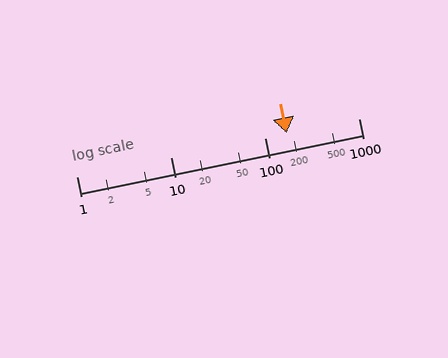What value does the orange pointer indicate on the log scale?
The pointer indicates approximately 170.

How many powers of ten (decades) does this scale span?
The scale spans 3 decades, from 1 to 1000.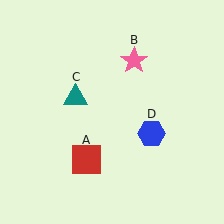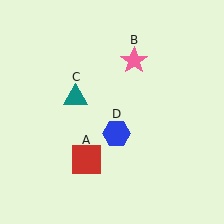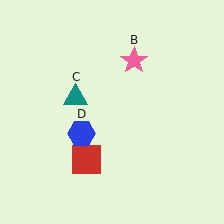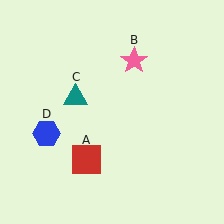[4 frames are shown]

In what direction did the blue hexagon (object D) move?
The blue hexagon (object D) moved left.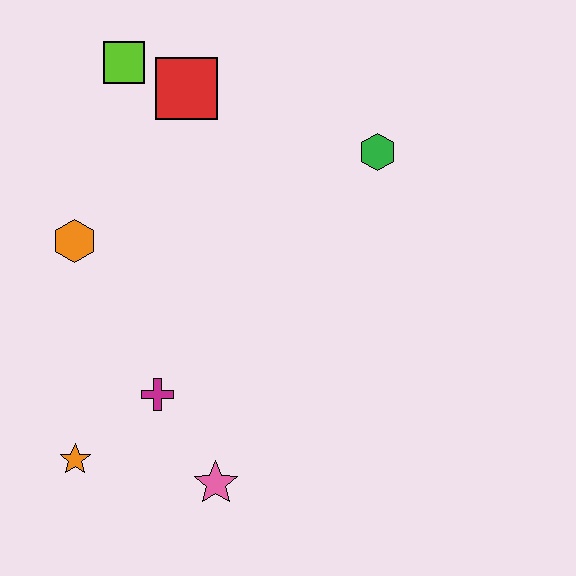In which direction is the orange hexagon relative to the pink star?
The orange hexagon is above the pink star.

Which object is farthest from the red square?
The pink star is farthest from the red square.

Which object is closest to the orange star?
The magenta cross is closest to the orange star.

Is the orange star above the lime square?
No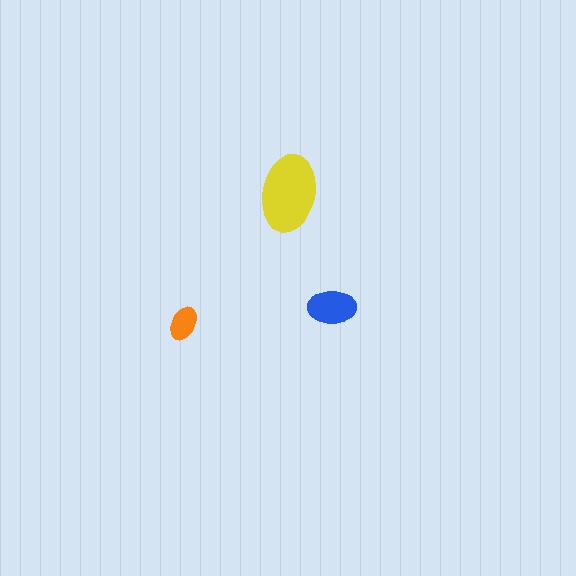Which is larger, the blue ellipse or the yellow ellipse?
The yellow one.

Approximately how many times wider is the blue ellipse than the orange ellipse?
About 1.5 times wider.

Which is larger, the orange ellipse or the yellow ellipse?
The yellow one.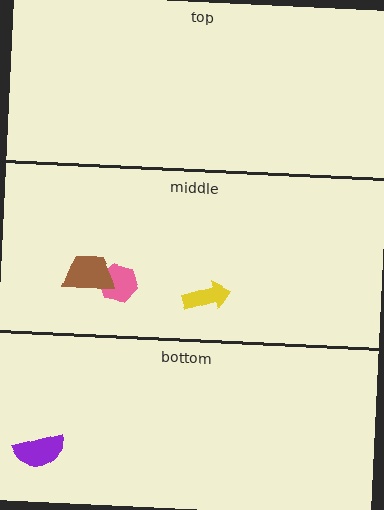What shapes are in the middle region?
The yellow arrow, the pink hexagon, the brown trapezoid.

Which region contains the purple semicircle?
The bottom region.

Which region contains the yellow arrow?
The middle region.